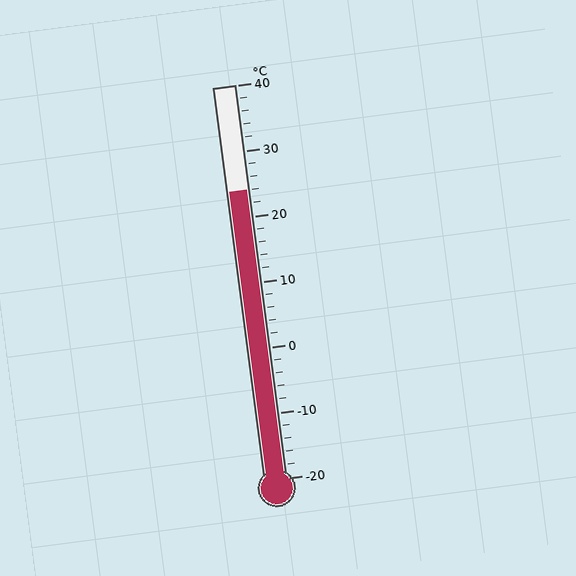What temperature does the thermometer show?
The thermometer shows approximately 24°C.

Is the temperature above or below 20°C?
The temperature is above 20°C.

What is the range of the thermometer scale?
The thermometer scale ranges from -20°C to 40°C.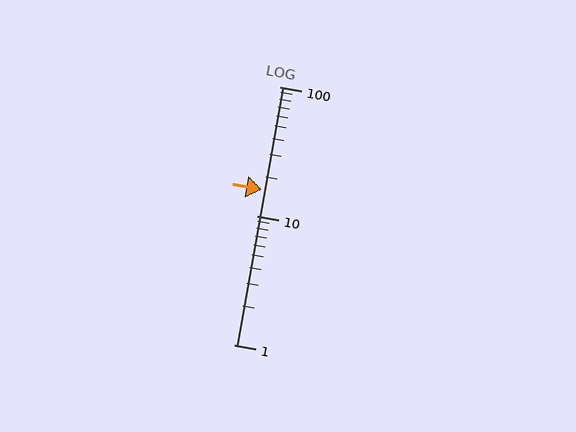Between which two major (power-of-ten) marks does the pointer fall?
The pointer is between 10 and 100.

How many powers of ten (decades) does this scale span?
The scale spans 2 decades, from 1 to 100.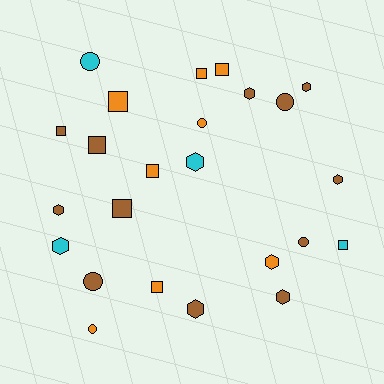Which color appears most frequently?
Brown, with 12 objects.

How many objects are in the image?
There are 24 objects.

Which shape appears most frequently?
Hexagon, with 9 objects.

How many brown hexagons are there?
There are 6 brown hexagons.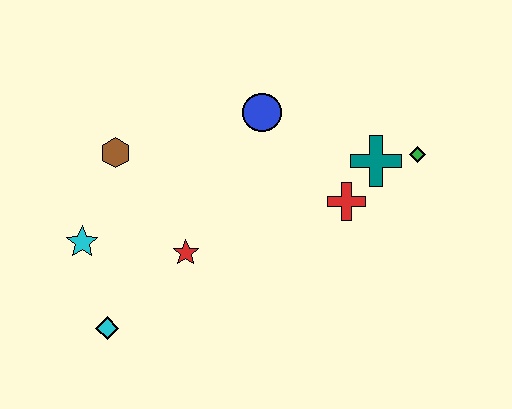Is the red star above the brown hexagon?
No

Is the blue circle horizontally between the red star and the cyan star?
No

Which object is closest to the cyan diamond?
The cyan star is closest to the cyan diamond.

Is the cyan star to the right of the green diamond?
No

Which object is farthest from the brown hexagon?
The green diamond is farthest from the brown hexagon.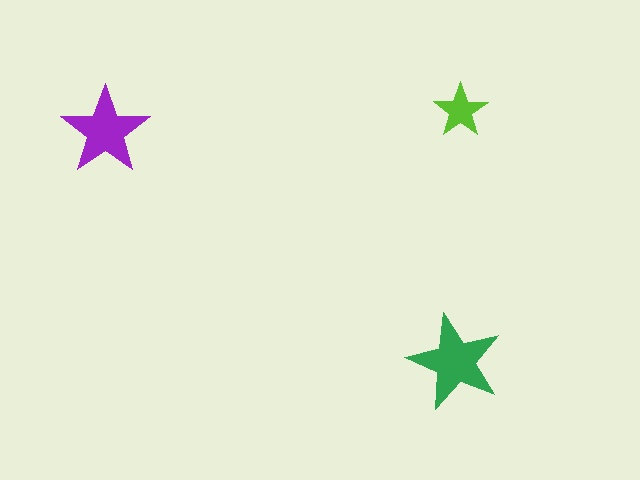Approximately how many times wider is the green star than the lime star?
About 2 times wider.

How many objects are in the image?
There are 3 objects in the image.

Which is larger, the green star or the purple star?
The green one.